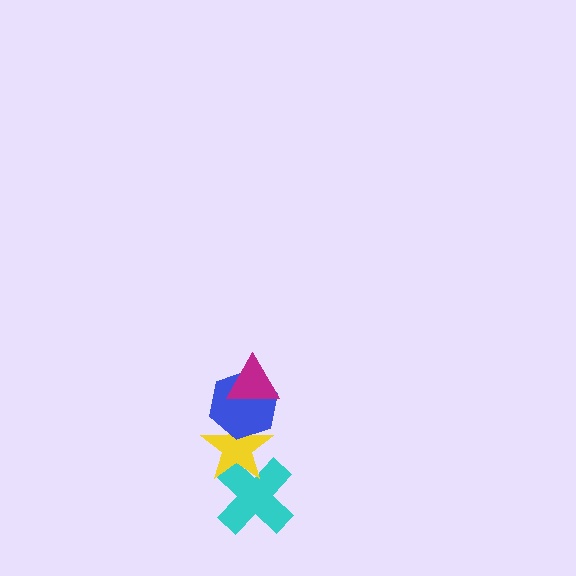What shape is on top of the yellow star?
The blue hexagon is on top of the yellow star.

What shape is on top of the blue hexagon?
The magenta triangle is on top of the blue hexagon.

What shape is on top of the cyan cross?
The yellow star is on top of the cyan cross.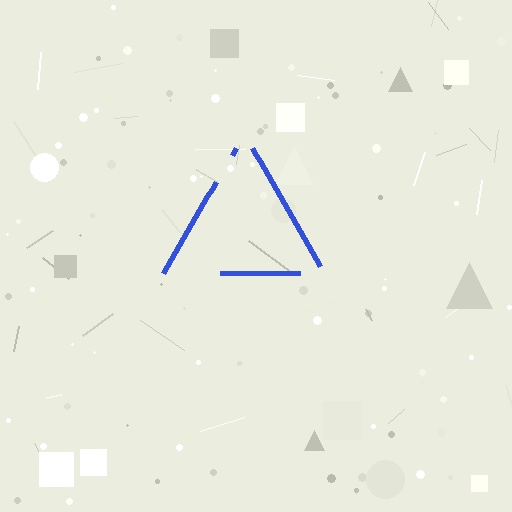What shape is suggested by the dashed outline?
The dashed outline suggests a triangle.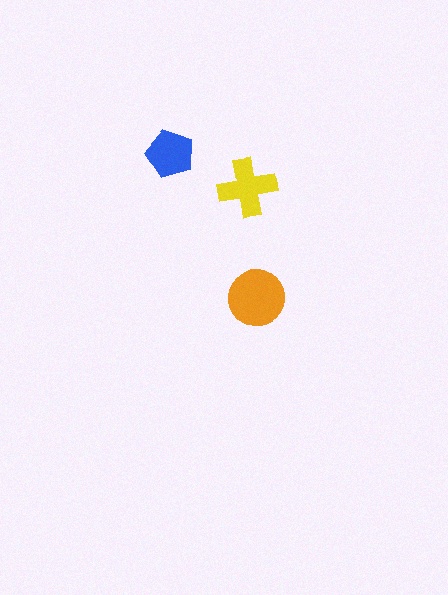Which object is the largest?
The orange circle.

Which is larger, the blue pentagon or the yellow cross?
The yellow cross.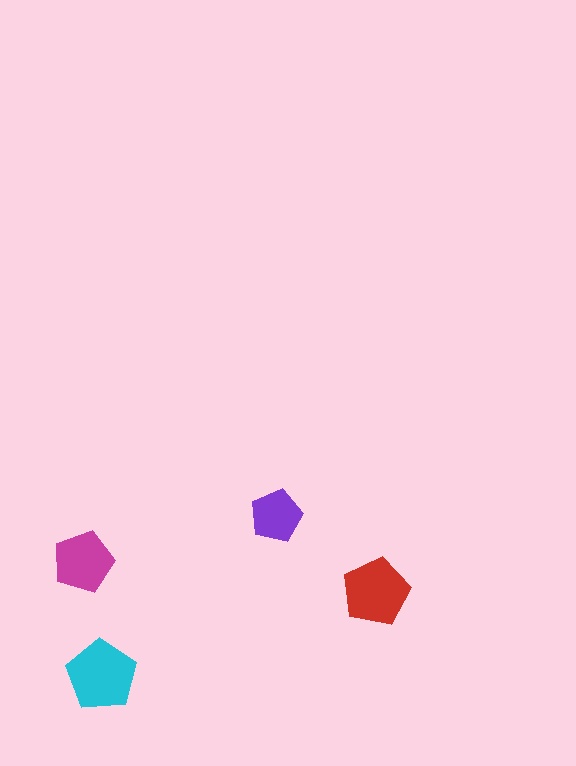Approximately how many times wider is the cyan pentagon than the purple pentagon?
About 1.5 times wider.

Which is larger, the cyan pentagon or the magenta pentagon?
The cyan one.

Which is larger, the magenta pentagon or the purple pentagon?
The magenta one.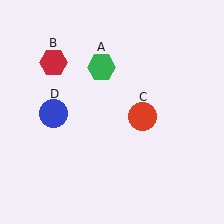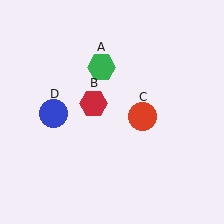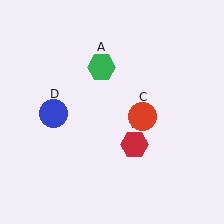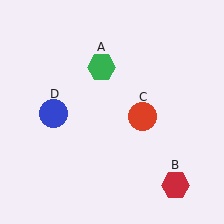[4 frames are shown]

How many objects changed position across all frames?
1 object changed position: red hexagon (object B).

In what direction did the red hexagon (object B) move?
The red hexagon (object B) moved down and to the right.